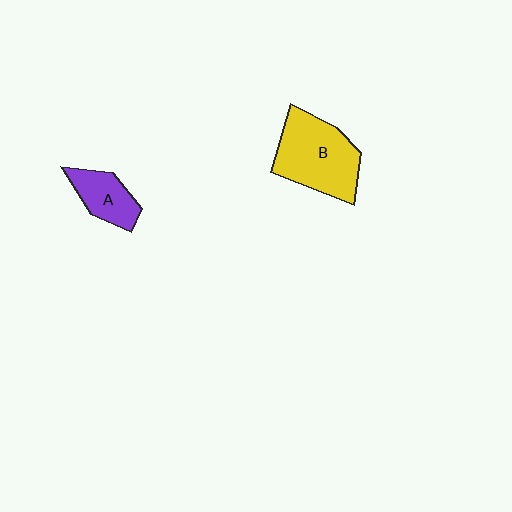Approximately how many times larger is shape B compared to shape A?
Approximately 2.0 times.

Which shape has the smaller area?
Shape A (purple).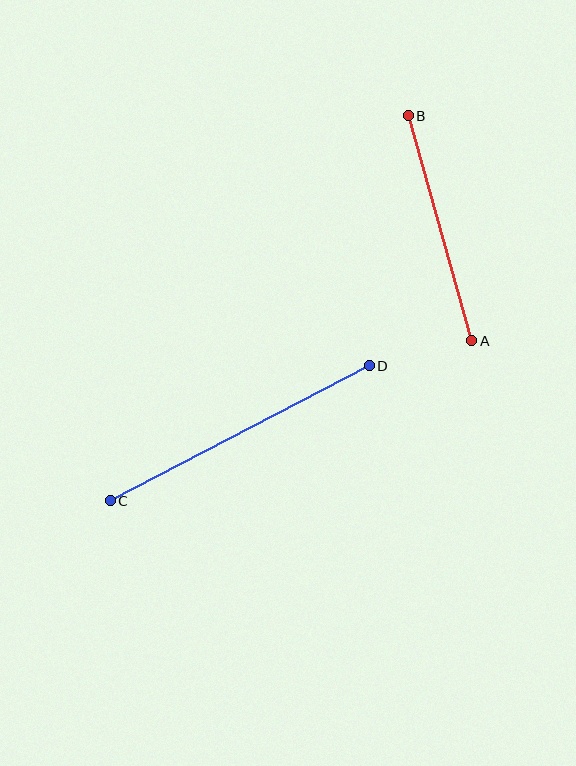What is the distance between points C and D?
The distance is approximately 292 pixels.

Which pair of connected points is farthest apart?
Points C and D are farthest apart.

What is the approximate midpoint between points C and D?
The midpoint is at approximately (240, 433) pixels.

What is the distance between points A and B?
The distance is approximately 234 pixels.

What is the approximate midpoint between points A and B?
The midpoint is at approximately (440, 228) pixels.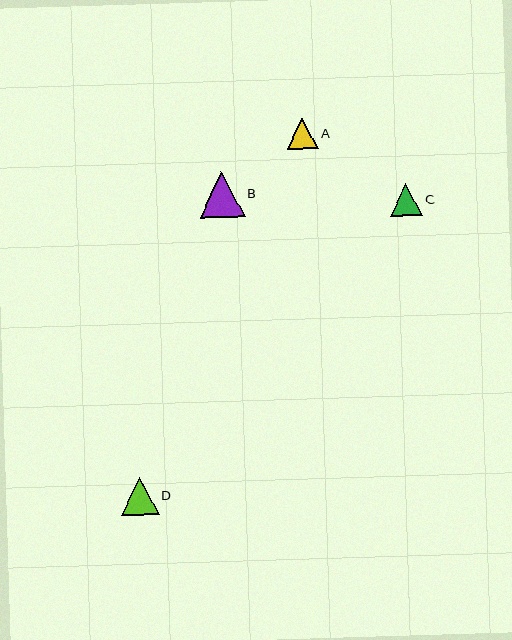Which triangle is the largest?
Triangle B is the largest with a size of approximately 45 pixels.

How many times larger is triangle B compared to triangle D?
Triangle B is approximately 1.2 times the size of triangle D.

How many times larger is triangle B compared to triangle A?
Triangle B is approximately 1.4 times the size of triangle A.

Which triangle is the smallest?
Triangle A is the smallest with a size of approximately 31 pixels.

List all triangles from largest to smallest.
From largest to smallest: B, D, C, A.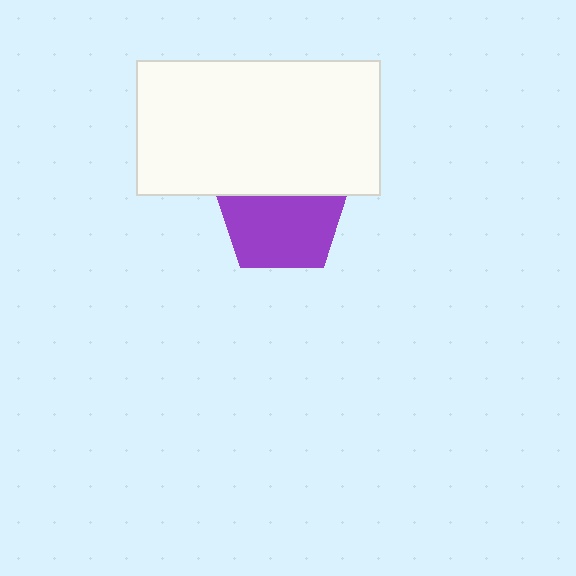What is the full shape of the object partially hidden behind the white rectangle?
The partially hidden object is a purple pentagon.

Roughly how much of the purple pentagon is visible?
Most of it is visible (roughly 65%).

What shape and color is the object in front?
The object in front is a white rectangle.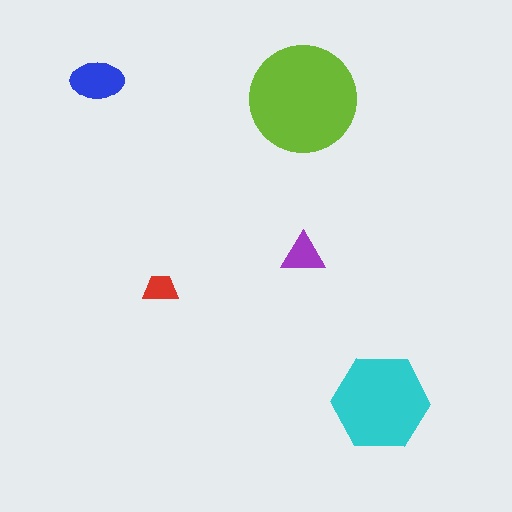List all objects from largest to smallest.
The lime circle, the cyan hexagon, the blue ellipse, the purple triangle, the red trapezoid.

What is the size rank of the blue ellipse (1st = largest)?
3rd.